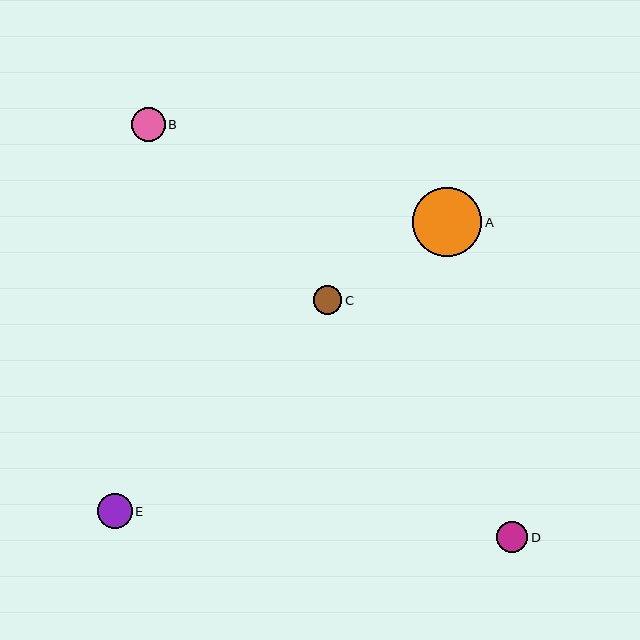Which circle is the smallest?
Circle C is the smallest with a size of approximately 29 pixels.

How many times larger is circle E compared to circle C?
Circle E is approximately 1.2 times the size of circle C.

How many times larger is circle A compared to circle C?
Circle A is approximately 2.4 times the size of circle C.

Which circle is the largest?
Circle A is the largest with a size of approximately 69 pixels.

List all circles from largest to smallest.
From largest to smallest: A, E, B, D, C.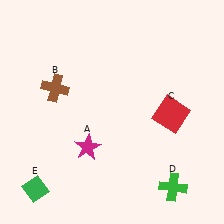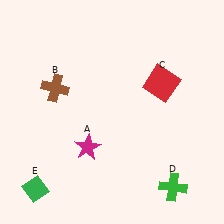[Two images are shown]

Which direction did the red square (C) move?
The red square (C) moved up.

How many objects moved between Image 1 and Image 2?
1 object moved between the two images.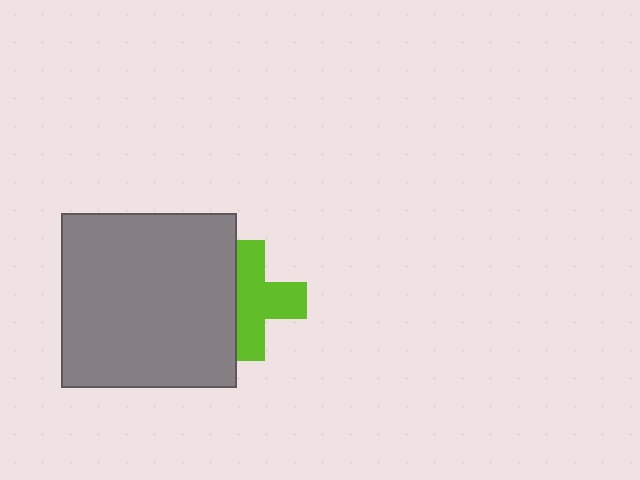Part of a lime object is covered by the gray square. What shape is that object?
It is a cross.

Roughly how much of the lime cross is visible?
About half of it is visible (roughly 64%).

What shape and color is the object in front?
The object in front is a gray square.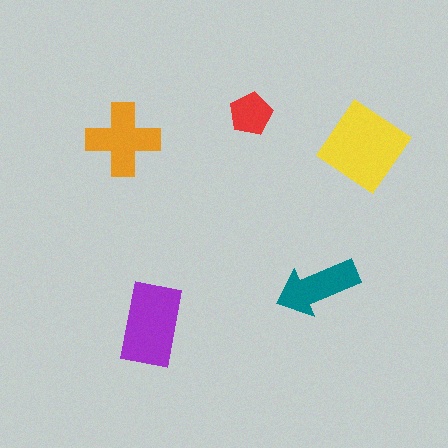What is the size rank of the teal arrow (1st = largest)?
4th.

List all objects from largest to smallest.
The yellow diamond, the purple rectangle, the orange cross, the teal arrow, the red pentagon.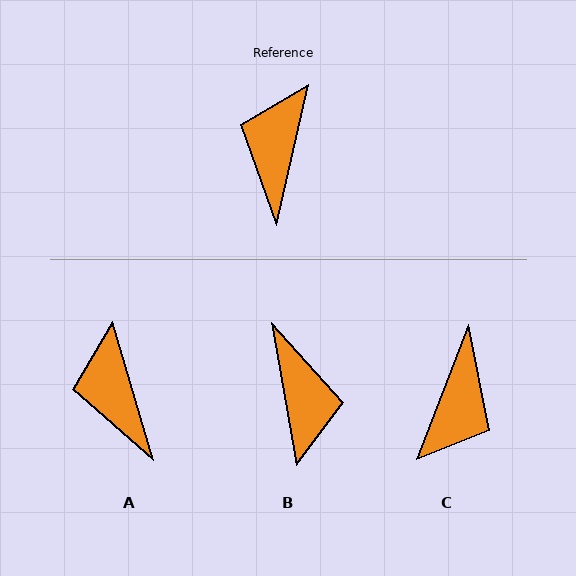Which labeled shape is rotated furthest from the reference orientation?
C, about 171 degrees away.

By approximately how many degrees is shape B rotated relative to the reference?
Approximately 158 degrees clockwise.